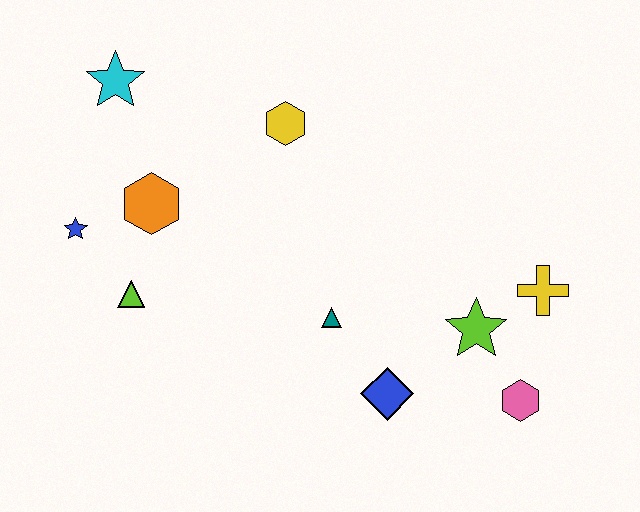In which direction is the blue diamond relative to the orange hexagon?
The blue diamond is to the right of the orange hexagon.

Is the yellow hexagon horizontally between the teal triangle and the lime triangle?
Yes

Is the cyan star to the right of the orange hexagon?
No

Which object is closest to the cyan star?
The orange hexagon is closest to the cyan star.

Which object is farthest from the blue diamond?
The cyan star is farthest from the blue diamond.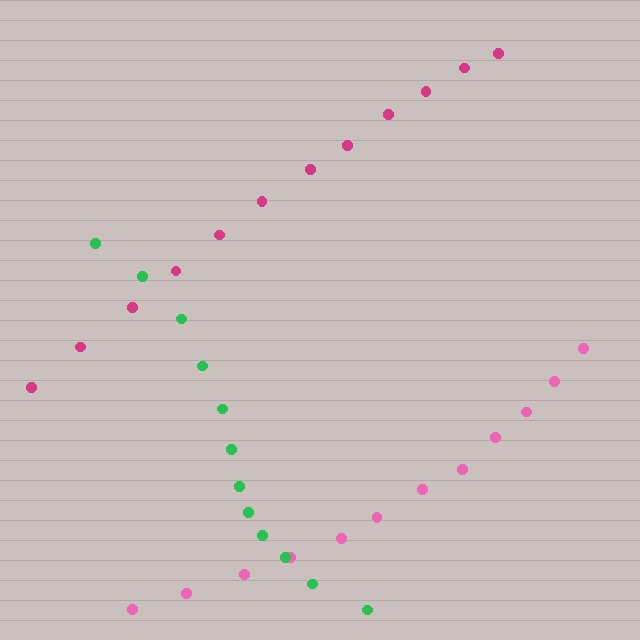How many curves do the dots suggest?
There are 3 distinct paths.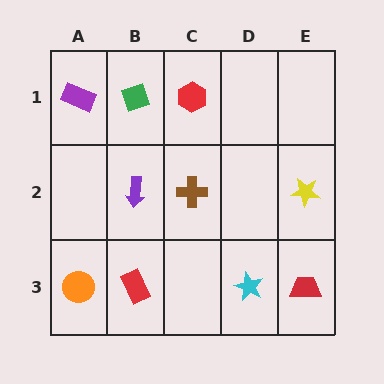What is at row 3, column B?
A red rectangle.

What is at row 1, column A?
A purple rectangle.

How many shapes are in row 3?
4 shapes.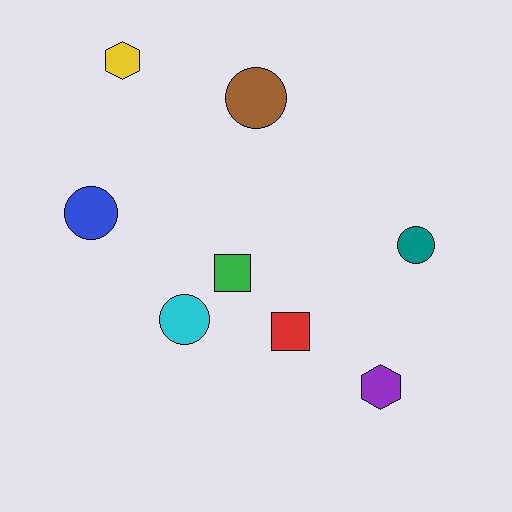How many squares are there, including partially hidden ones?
There are 2 squares.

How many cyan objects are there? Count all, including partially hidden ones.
There is 1 cyan object.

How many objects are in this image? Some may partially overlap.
There are 8 objects.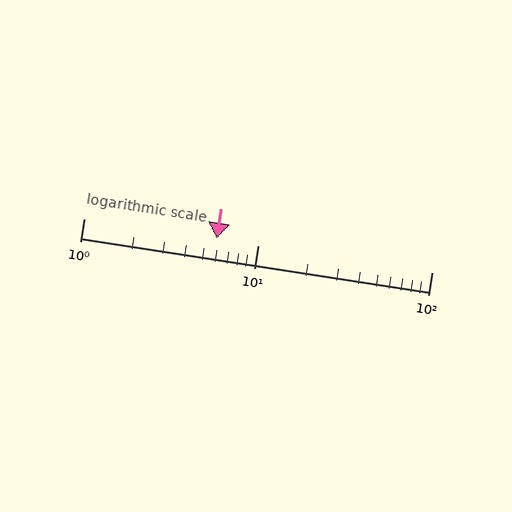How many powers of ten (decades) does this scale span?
The scale spans 2 decades, from 1 to 100.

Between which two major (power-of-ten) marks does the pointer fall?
The pointer is between 1 and 10.